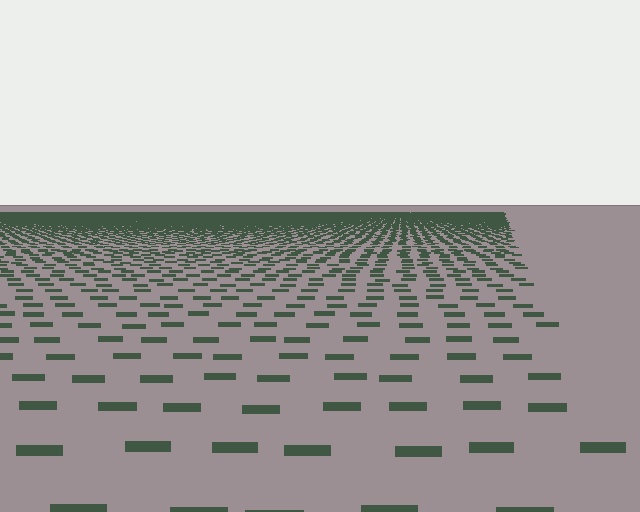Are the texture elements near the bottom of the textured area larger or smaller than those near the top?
Larger. Near the bottom, elements are closer to the viewer and appear at a bigger on-screen size.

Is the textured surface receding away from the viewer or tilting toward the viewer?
The surface is receding away from the viewer. Texture elements get smaller and denser toward the top.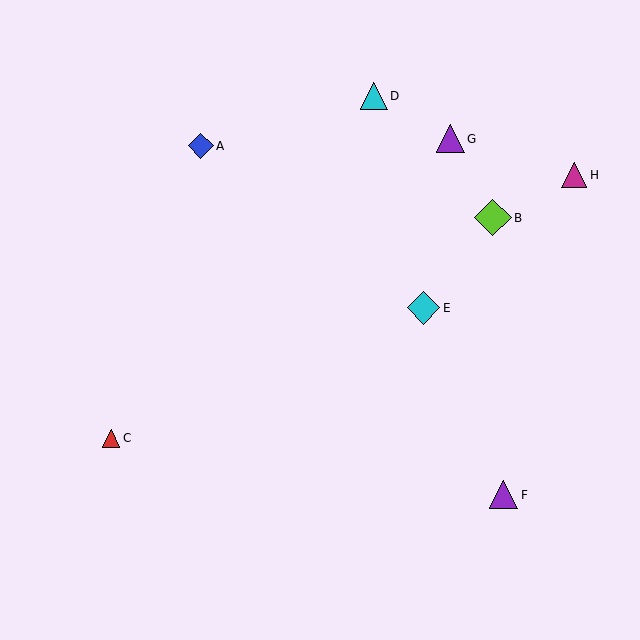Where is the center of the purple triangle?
The center of the purple triangle is at (504, 495).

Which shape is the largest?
The lime diamond (labeled B) is the largest.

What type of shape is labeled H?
Shape H is a magenta triangle.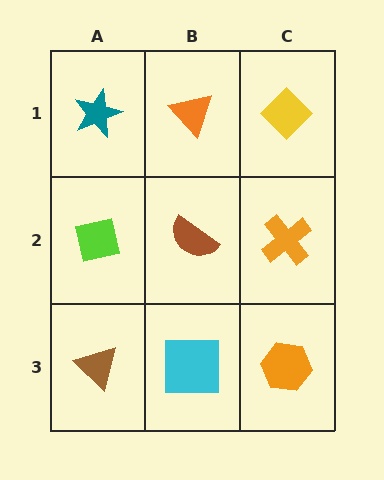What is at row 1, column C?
A yellow diamond.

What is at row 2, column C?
An orange cross.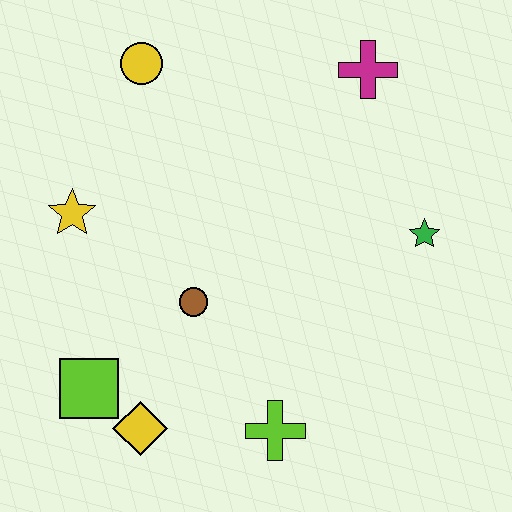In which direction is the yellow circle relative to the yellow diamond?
The yellow circle is above the yellow diamond.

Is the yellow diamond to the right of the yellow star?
Yes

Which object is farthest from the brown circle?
The magenta cross is farthest from the brown circle.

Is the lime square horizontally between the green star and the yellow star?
Yes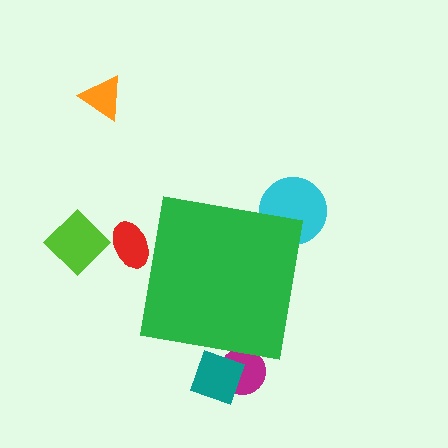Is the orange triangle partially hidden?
No, the orange triangle is fully visible.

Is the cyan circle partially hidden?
Yes, the cyan circle is partially hidden behind the green square.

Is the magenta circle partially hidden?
Yes, the magenta circle is partially hidden behind the green square.